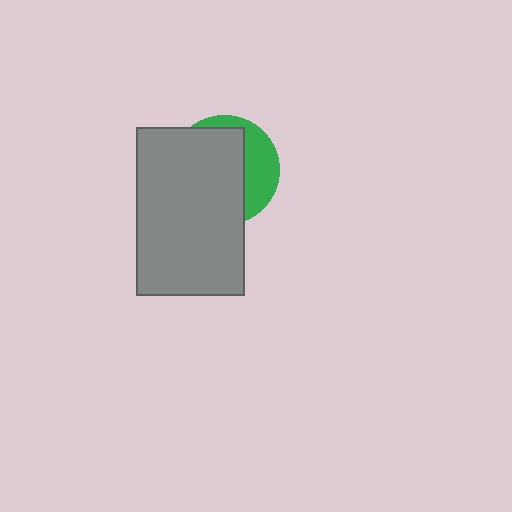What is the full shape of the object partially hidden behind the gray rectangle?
The partially hidden object is a green circle.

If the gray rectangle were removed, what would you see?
You would see the complete green circle.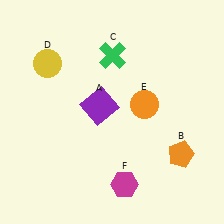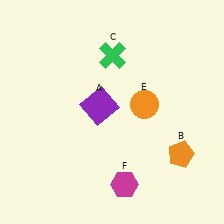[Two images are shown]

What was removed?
The yellow circle (D) was removed in Image 2.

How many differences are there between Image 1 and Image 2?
There is 1 difference between the two images.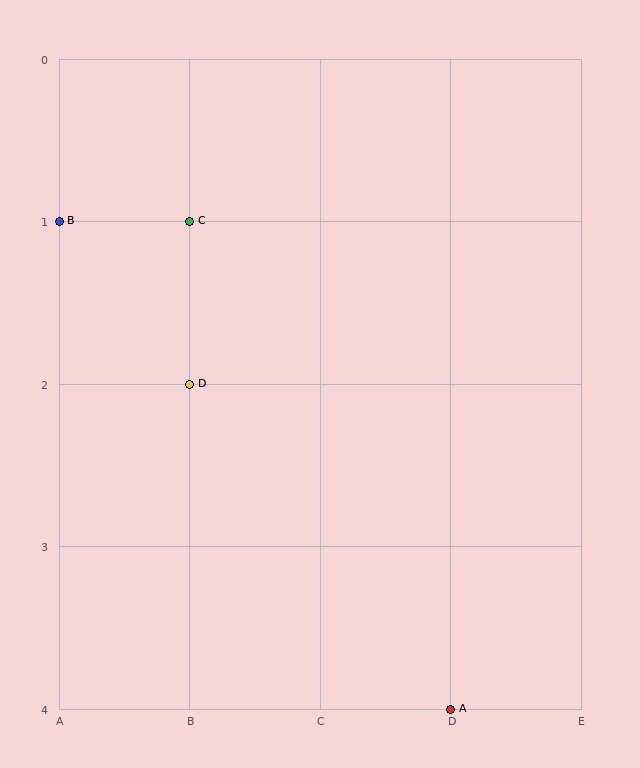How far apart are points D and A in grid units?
Points D and A are 2 columns and 2 rows apart (about 2.8 grid units diagonally).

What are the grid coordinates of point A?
Point A is at grid coordinates (D, 4).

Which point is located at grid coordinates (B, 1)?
Point C is at (B, 1).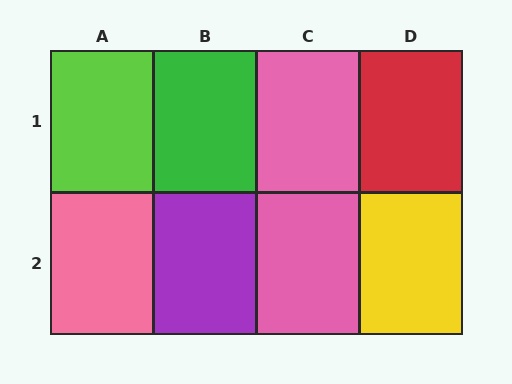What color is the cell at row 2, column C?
Pink.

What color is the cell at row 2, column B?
Purple.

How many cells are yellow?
1 cell is yellow.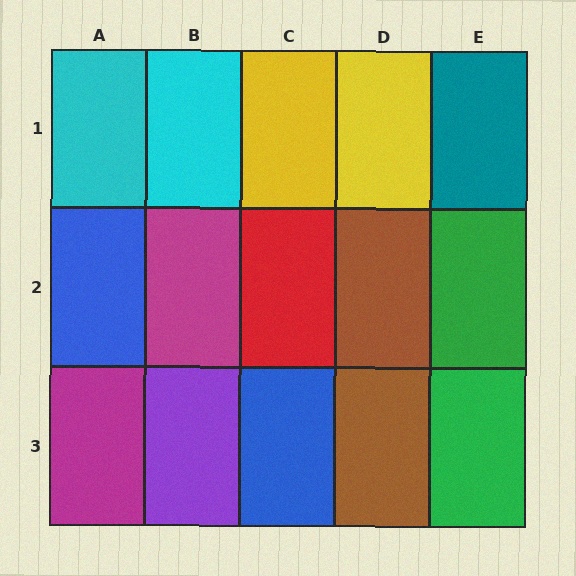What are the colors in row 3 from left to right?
Magenta, purple, blue, brown, green.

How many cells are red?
1 cell is red.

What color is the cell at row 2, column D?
Brown.